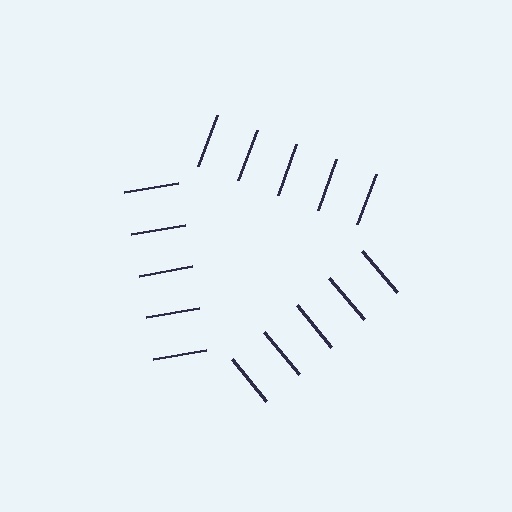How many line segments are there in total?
15 — 5 along each of the 3 edges.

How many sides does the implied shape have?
3 sides — the line-ends trace a triangle.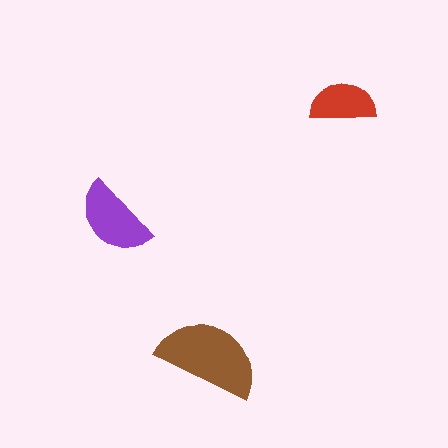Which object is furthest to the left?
The purple semicircle is leftmost.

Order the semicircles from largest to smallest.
the brown one, the purple one, the red one.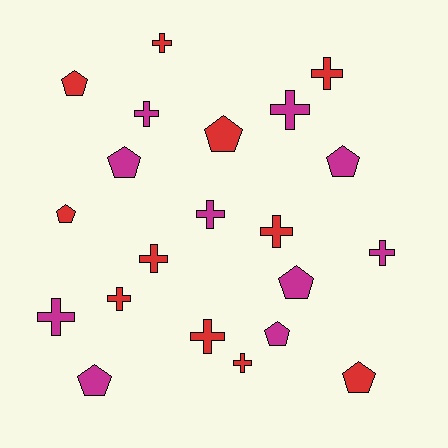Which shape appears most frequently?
Cross, with 12 objects.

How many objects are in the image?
There are 21 objects.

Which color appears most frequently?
Red, with 11 objects.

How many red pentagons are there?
There are 4 red pentagons.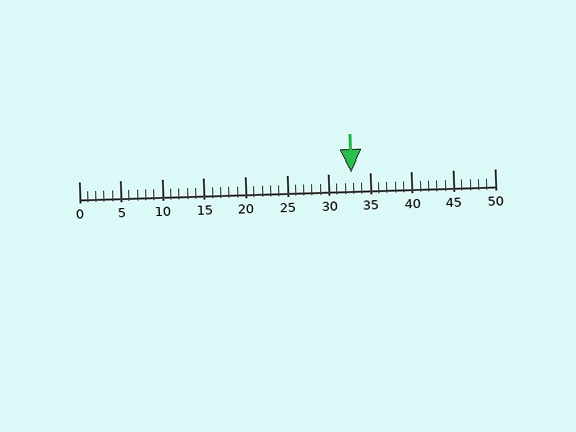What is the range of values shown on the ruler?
The ruler shows values from 0 to 50.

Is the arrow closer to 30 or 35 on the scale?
The arrow is closer to 35.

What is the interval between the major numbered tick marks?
The major tick marks are spaced 5 units apart.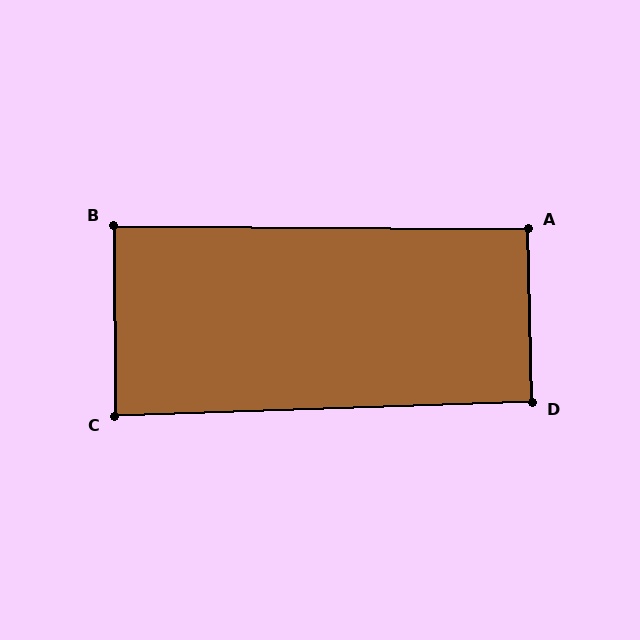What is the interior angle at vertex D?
Approximately 91 degrees (approximately right).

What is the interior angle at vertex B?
Approximately 89 degrees (approximately right).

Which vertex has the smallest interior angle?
C, at approximately 88 degrees.